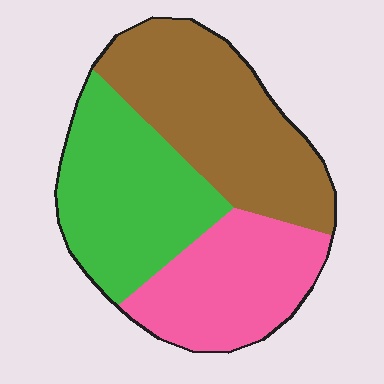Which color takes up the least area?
Pink, at roughly 30%.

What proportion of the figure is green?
Green covers 34% of the figure.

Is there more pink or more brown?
Brown.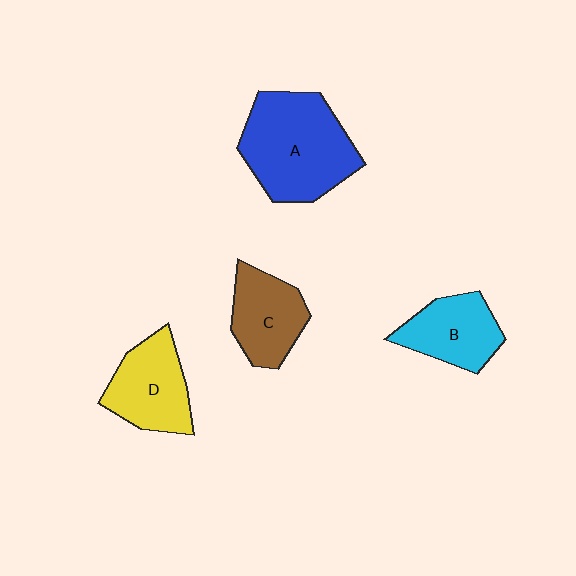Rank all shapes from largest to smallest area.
From largest to smallest: A (blue), D (yellow), C (brown), B (cyan).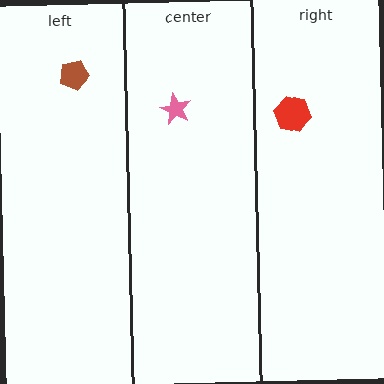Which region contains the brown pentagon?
The left region.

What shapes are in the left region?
The brown pentagon.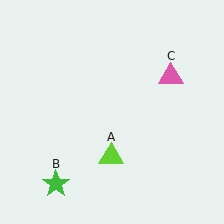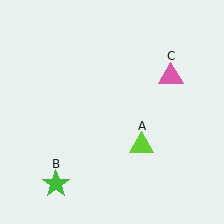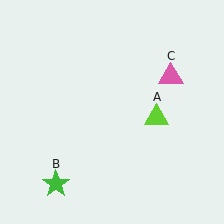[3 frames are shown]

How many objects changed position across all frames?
1 object changed position: lime triangle (object A).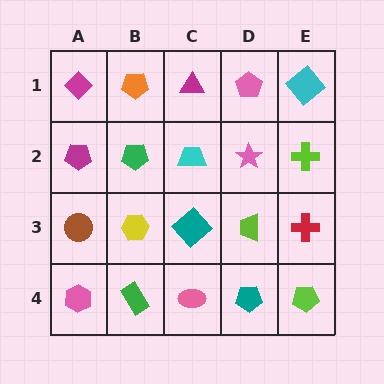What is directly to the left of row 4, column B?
A pink hexagon.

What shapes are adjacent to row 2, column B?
An orange pentagon (row 1, column B), a yellow hexagon (row 3, column B), a magenta pentagon (row 2, column A), a cyan trapezoid (row 2, column C).